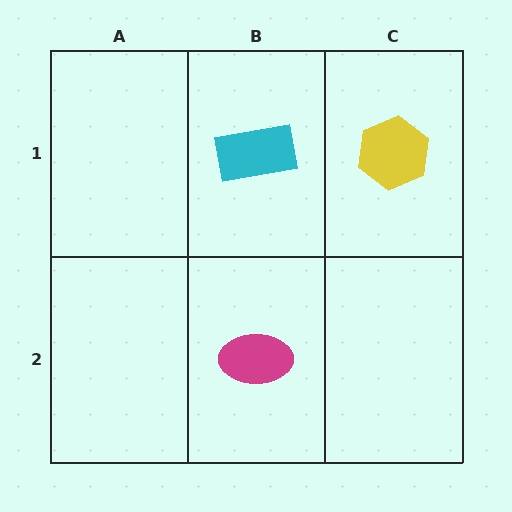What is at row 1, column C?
A yellow hexagon.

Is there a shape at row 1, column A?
No, that cell is empty.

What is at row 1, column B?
A cyan rectangle.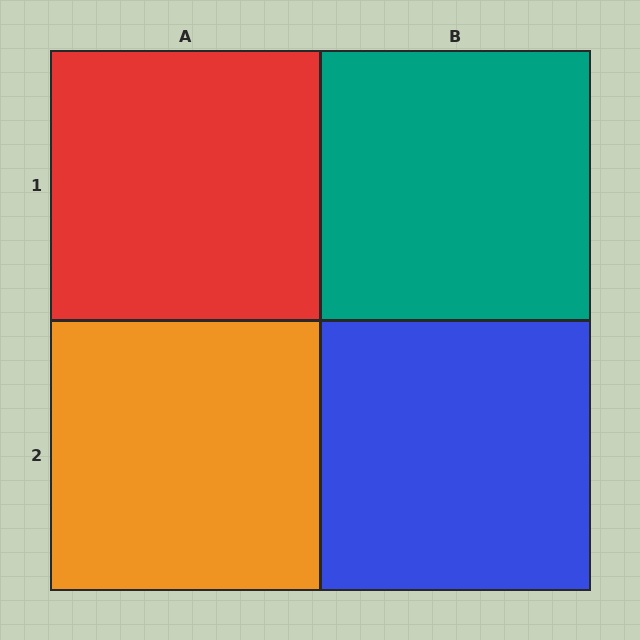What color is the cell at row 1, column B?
Teal.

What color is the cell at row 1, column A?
Red.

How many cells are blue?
1 cell is blue.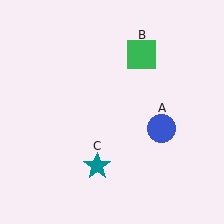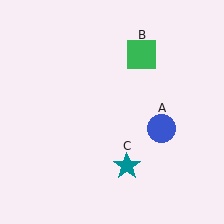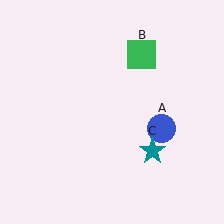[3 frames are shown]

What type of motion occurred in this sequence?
The teal star (object C) rotated counterclockwise around the center of the scene.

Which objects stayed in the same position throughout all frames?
Blue circle (object A) and green square (object B) remained stationary.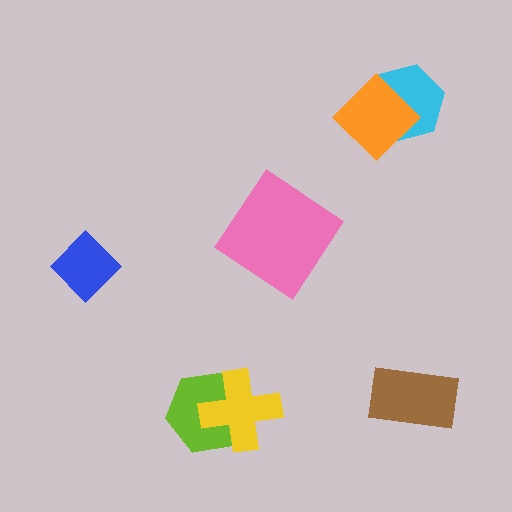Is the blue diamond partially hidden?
No, no other shape covers it.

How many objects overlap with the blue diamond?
0 objects overlap with the blue diamond.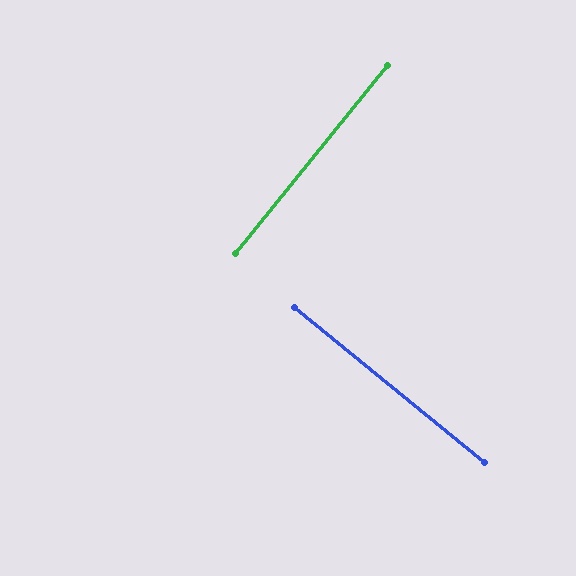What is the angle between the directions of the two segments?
Approximately 90 degrees.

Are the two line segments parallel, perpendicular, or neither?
Perpendicular — they meet at approximately 90°.